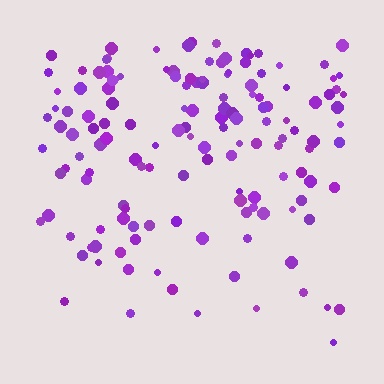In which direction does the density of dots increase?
From bottom to top, with the top side densest.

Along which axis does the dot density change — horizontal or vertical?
Vertical.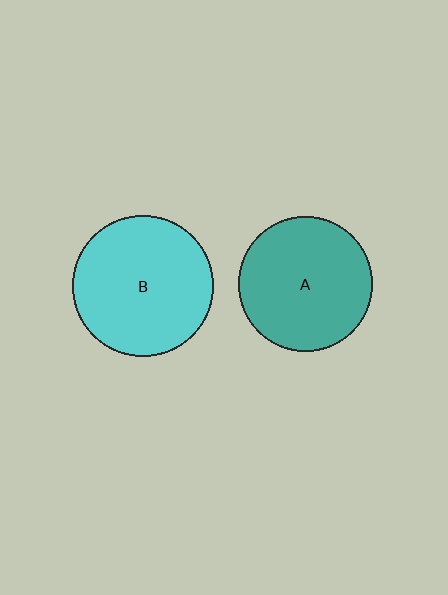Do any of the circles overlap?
No, none of the circles overlap.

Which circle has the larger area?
Circle B (cyan).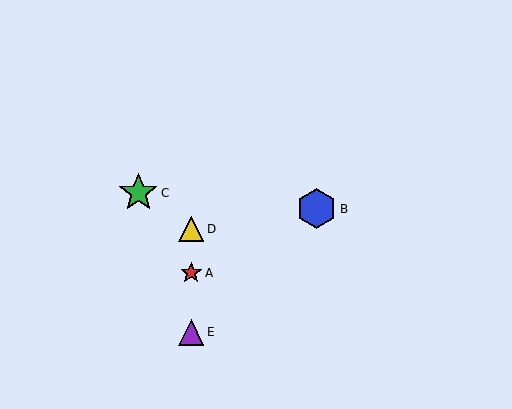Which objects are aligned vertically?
Objects A, D, E are aligned vertically.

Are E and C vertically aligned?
No, E is at x≈191 and C is at x≈138.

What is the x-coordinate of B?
Object B is at x≈317.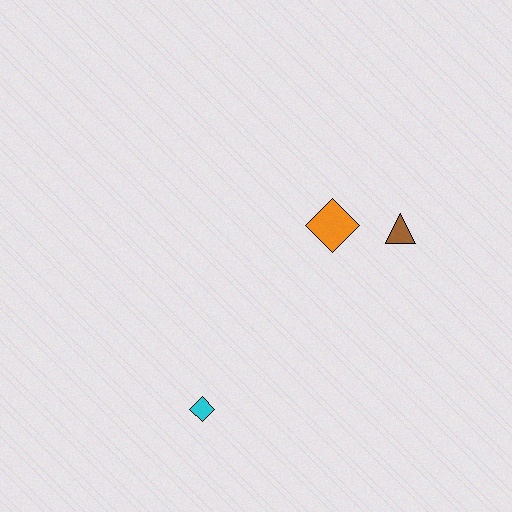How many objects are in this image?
There are 3 objects.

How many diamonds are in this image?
There are 2 diamonds.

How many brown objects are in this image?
There is 1 brown object.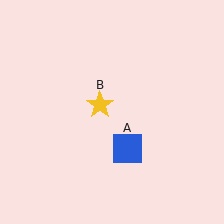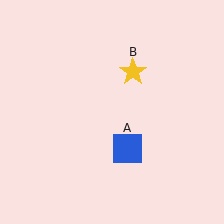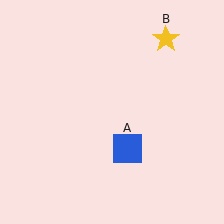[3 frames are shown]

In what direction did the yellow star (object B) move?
The yellow star (object B) moved up and to the right.